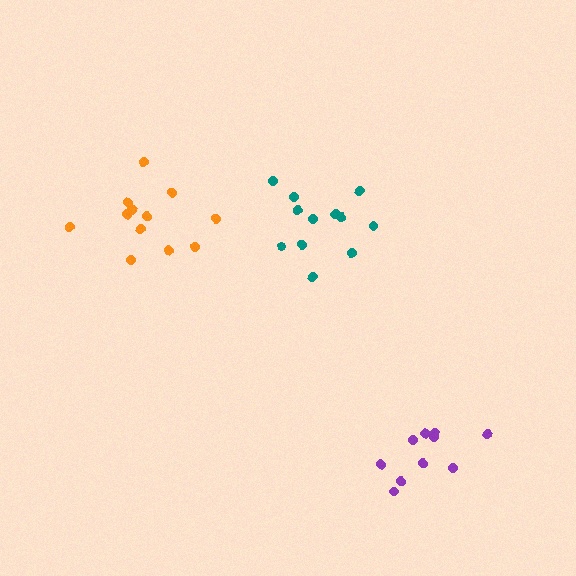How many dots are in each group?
Group 1: 10 dots, Group 2: 12 dots, Group 3: 12 dots (34 total).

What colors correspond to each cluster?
The clusters are colored: purple, orange, teal.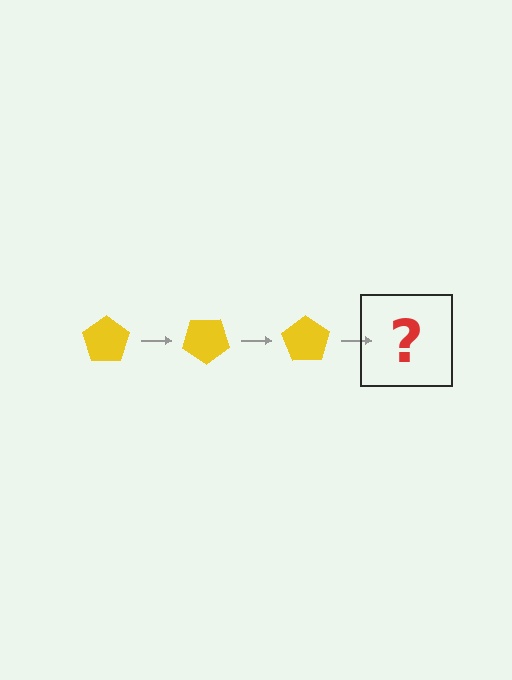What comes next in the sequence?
The next element should be a yellow pentagon rotated 105 degrees.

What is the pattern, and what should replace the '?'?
The pattern is that the pentagon rotates 35 degrees each step. The '?' should be a yellow pentagon rotated 105 degrees.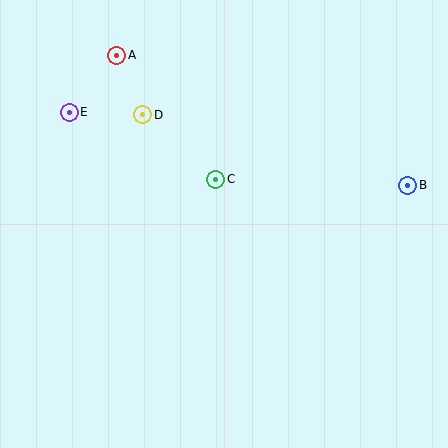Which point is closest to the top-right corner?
Point B is closest to the top-right corner.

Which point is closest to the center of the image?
Point C at (216, 179) is closest to the center.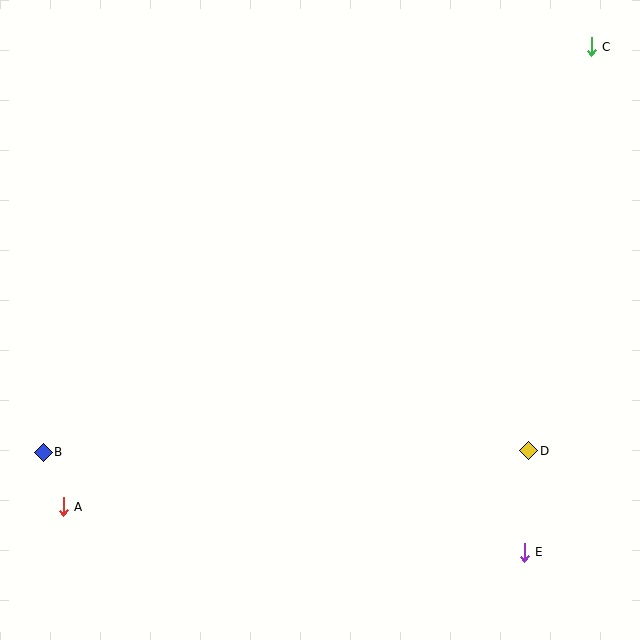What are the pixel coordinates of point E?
Point E is at (524, 552).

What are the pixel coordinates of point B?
Point B is at (43, 452).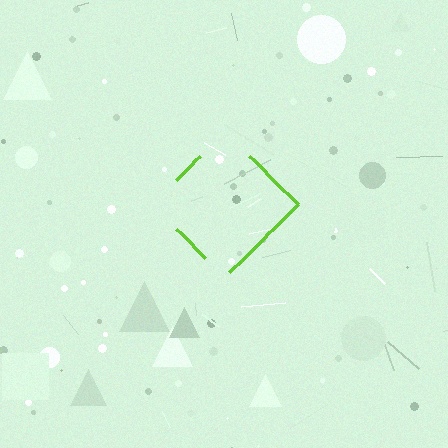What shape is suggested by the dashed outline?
The dashed outline suggests a diamond.